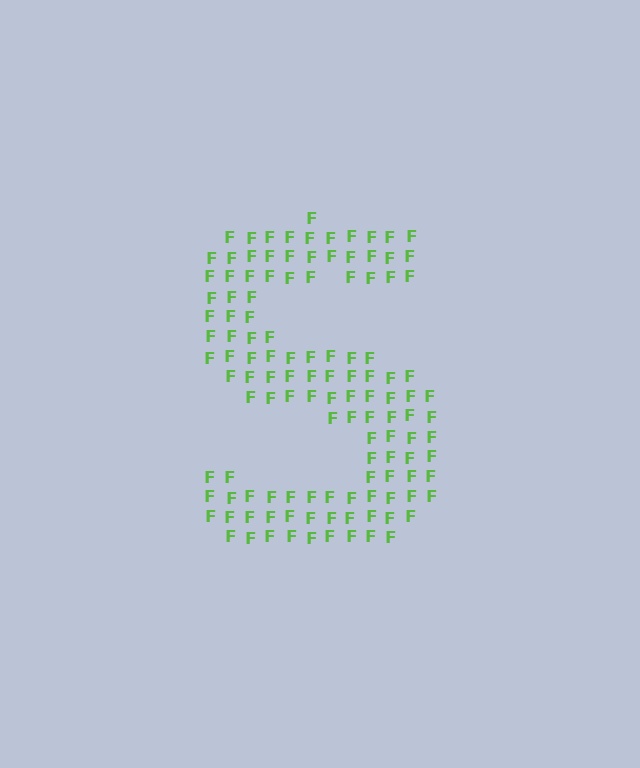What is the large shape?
The large shape is the letter S.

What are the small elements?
The small elements are letter F's.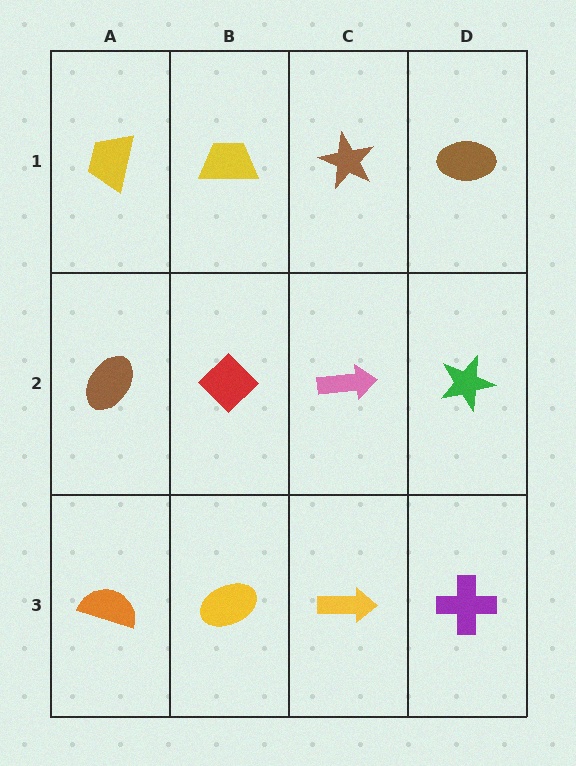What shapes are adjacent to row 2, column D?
A brown ellipse (row 1, column D), a purple cross (row 3, column D), a pink arrow (row 2, column C).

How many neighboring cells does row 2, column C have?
4.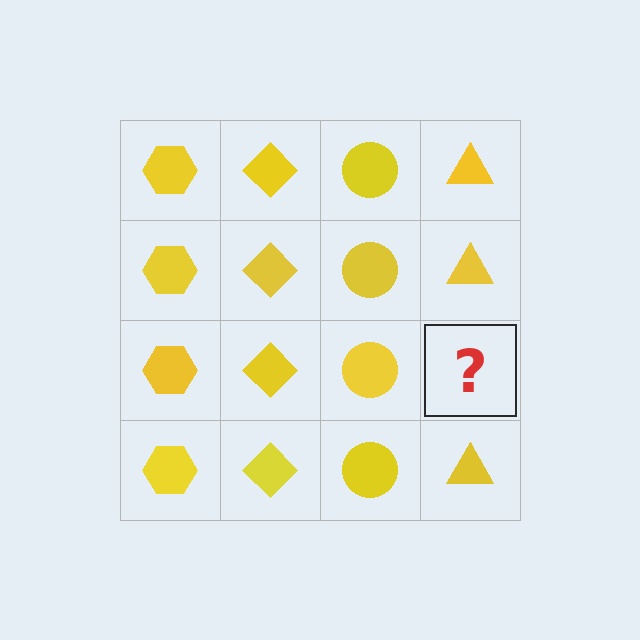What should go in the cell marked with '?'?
The missing cell should contain a yellow triangle.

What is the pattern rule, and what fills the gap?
The rule is that each column has a consistent shape. The gap should be filled with a yellow triangle.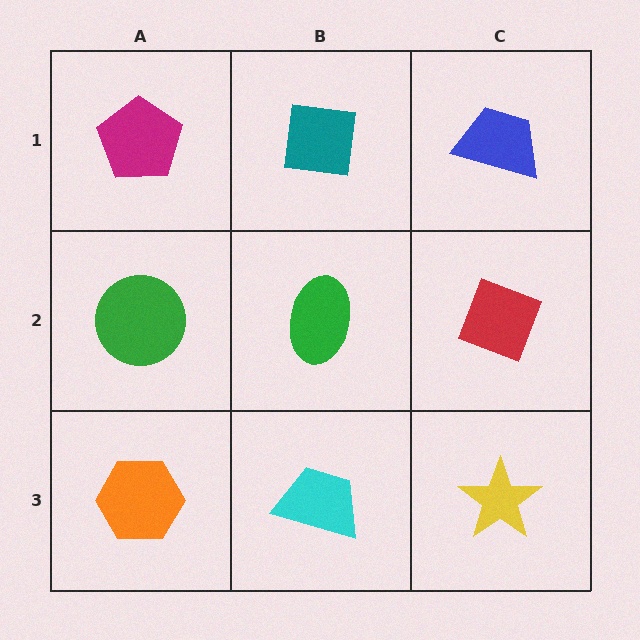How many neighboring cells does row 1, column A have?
2.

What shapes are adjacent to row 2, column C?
A blue trapezoid (row 1, column C), a yellow star (row 3, column C), a green ellipse (row 2, column B).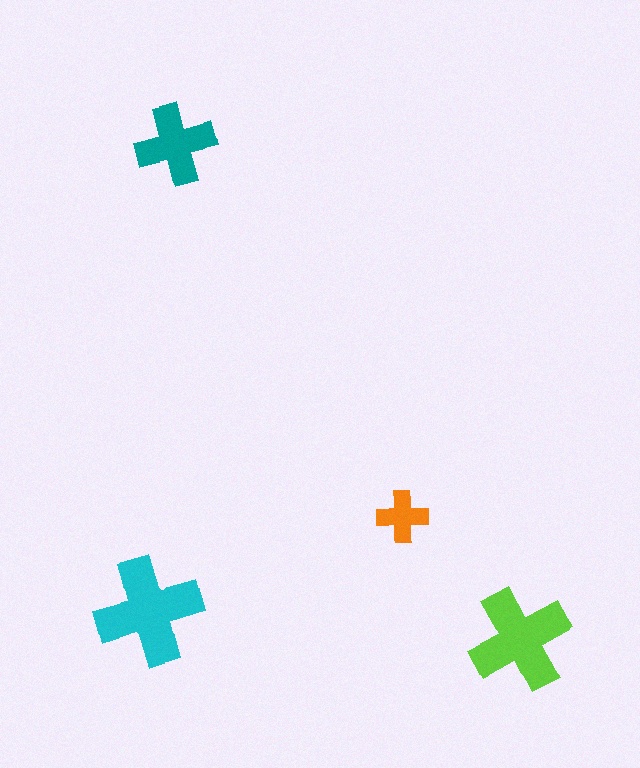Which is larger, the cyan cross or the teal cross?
The cyan one.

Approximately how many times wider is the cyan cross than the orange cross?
About 2 times wider.